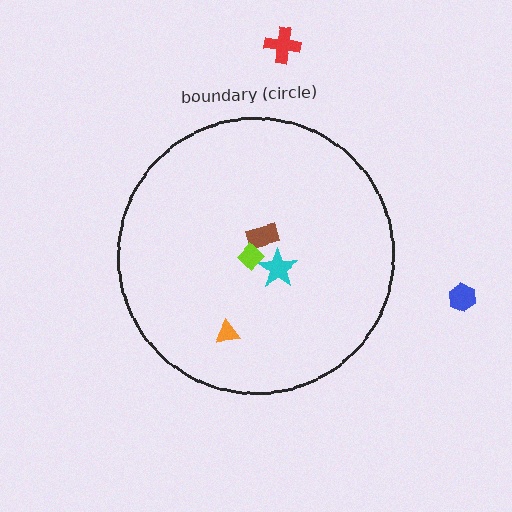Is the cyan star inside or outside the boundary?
Inside.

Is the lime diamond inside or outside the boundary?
Inside.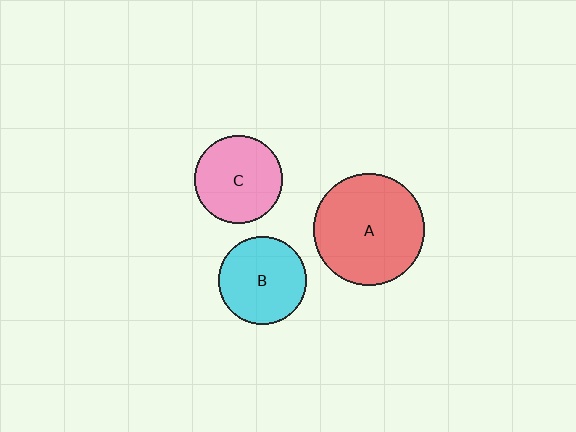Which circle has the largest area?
Circle A (red).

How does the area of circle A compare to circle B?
Approximately 1.6 times.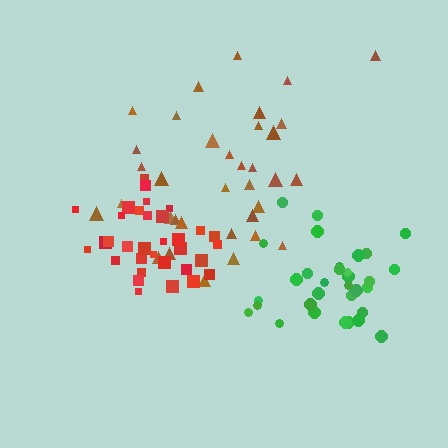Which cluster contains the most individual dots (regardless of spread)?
Brown (35).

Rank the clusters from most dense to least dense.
red, green, brown.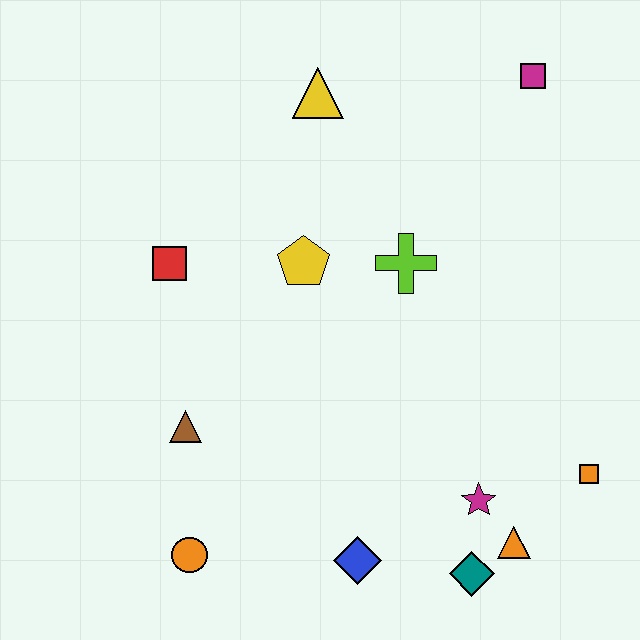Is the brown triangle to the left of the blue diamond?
Yes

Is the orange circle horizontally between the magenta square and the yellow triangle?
No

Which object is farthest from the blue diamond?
The magenta square is farthest from the blue diamond.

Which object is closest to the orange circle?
The brown triangle is closest to the orange circle.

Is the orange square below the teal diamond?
No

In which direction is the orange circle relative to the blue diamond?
The orange circle is to the left of the blue diamond.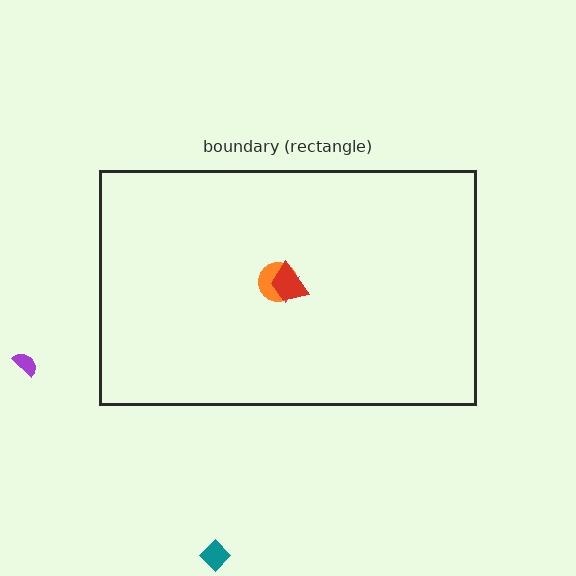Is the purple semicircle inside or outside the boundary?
Outside.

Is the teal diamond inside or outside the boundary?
Outside.